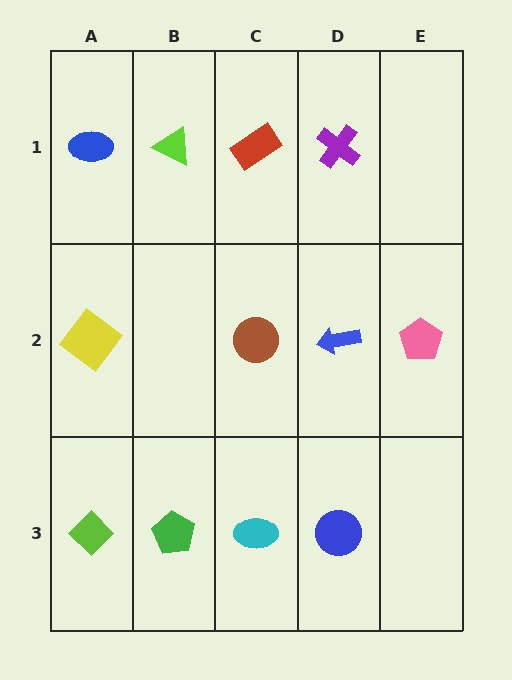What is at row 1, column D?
A purple cross.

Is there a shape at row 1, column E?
No, that cell is empty.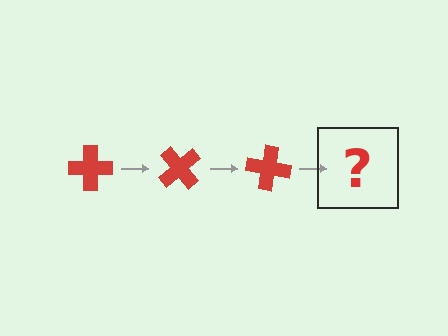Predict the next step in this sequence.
The next step is a red cross rotated 150 degrees.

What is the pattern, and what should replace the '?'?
The pattern is that the cross rotates 50 degrees each step. The '?' should be a red cross rotated 150 degrees.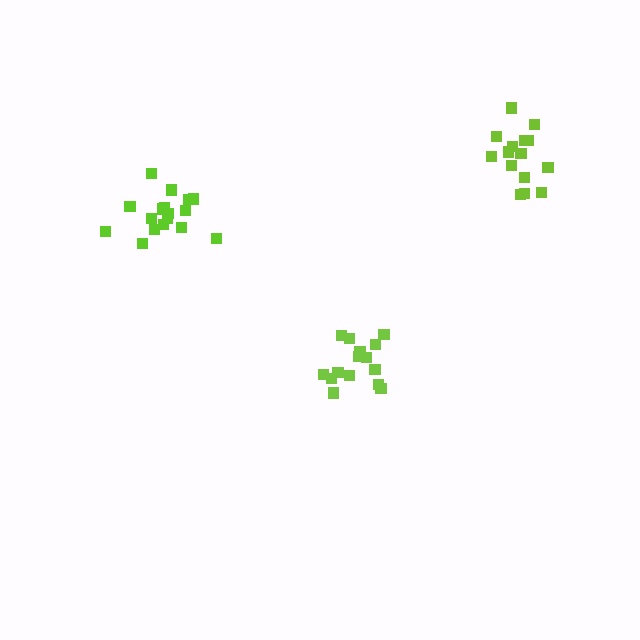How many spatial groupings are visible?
There are 3 spatial groupings.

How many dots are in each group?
Group 1: 15 dots, Group 2: 17 dots, Group 3: 15 dots (47 total).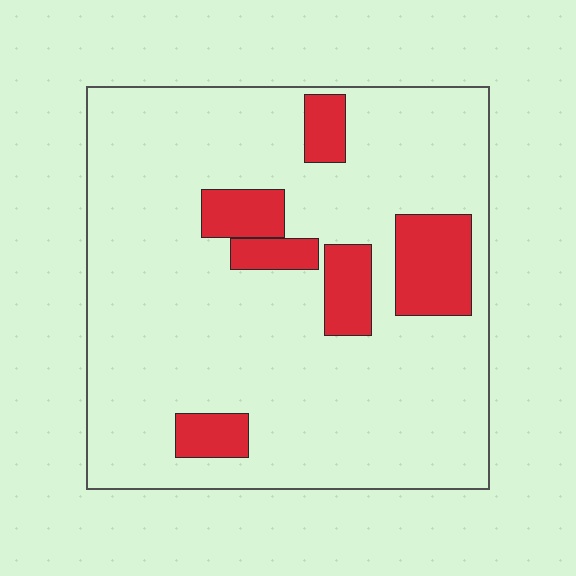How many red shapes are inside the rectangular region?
6.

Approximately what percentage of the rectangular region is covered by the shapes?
Approximately 15%.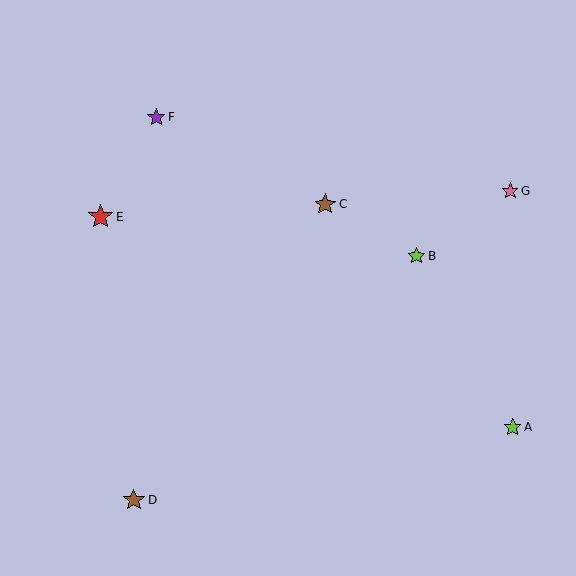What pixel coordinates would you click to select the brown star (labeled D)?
Click at (134, 500) to select the brown star D.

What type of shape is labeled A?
Shape A is a lime star.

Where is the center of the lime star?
The center of the lime star is at (513, 427).